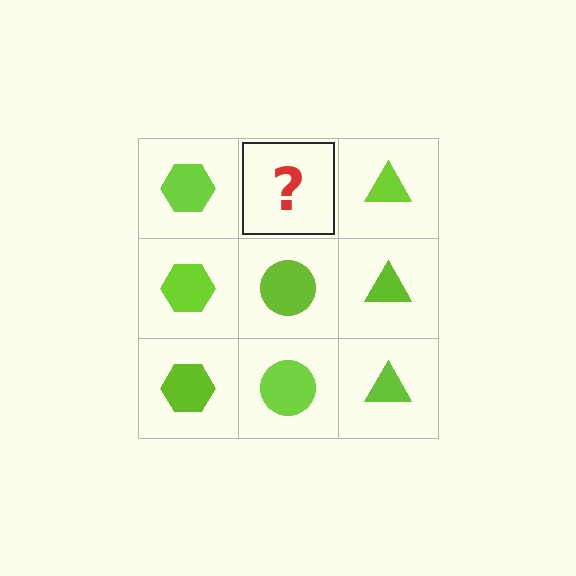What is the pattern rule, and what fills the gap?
The rule is that each column has a consistent shape. The gap should be filled with a lime circle.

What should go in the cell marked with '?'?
The missing cell should contain a lime circle.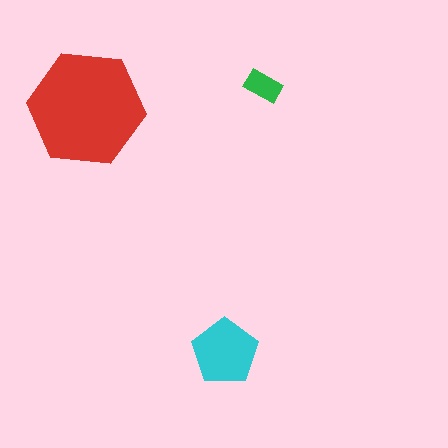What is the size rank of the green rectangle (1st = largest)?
3rd.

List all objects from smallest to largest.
The green rectangle, the cyan pentagon, the red hexagon.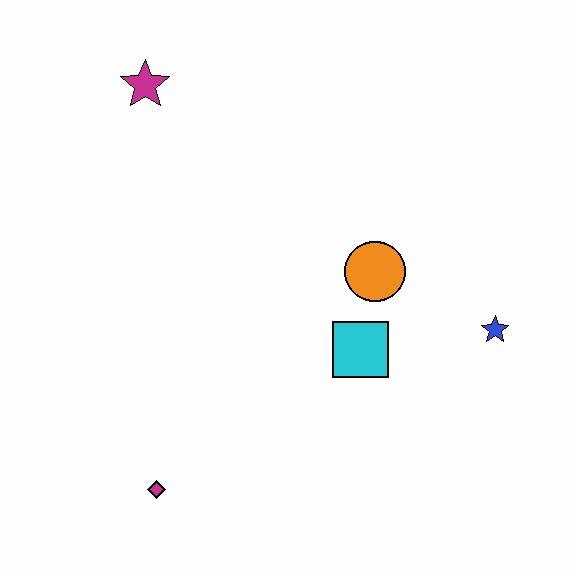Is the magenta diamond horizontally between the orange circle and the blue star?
No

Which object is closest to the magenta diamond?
The cyan square is closest to the magenta diamond.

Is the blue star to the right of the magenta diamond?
Yes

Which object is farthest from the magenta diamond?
The magenta star is farthest from the magenta diamond.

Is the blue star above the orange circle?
No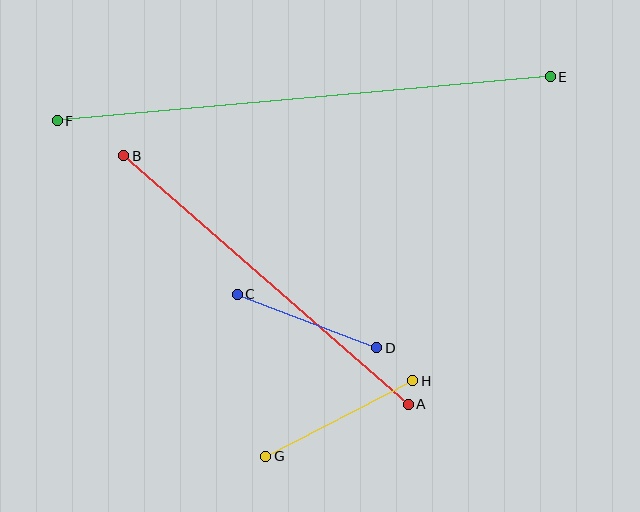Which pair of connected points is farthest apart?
Points E and F are farthest apart.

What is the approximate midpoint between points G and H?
The midpoint is at approximately (339, 419) pixels.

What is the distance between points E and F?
The distance is approximately 495 pixels.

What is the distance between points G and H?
The distance is approximately 165 pixels.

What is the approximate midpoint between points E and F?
The midpoint is at approximately (304, 99) pixels.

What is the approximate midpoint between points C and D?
The midpoint is at approximately (307, 321) pixels.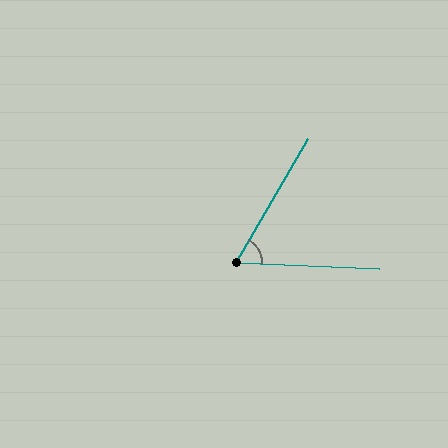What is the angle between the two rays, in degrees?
Approximately 62 degrees.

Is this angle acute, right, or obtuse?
It is acute.